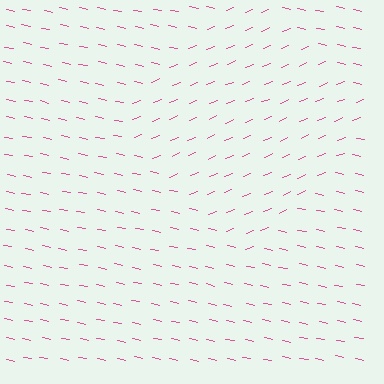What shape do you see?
I see a diamond.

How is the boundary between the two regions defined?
The boundary is defined purely by a change in line orientation (approximately 35 degrees difference). All lines are the same color and thickness.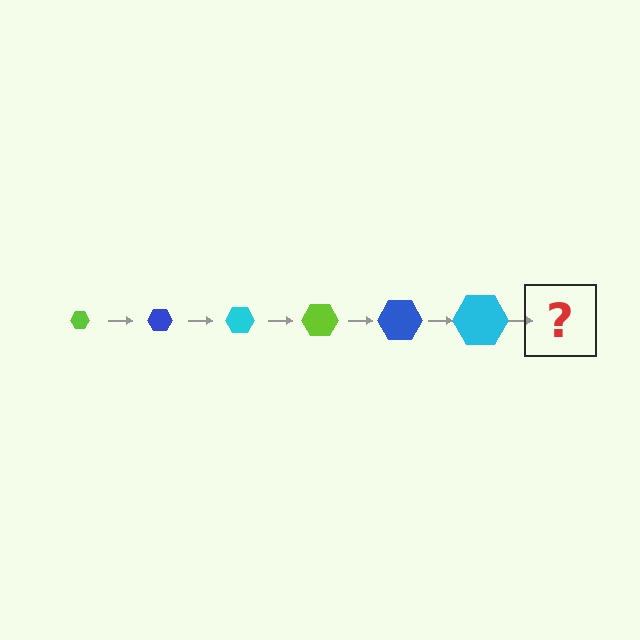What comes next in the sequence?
The next element should be a lime hexagon, larger than the previous one.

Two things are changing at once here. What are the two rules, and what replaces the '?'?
The two rules are that the hexagon grows larger each step and the color cycles through lime, blue, and cyan. The '?' should be a lime hexagon, larger than the previous one.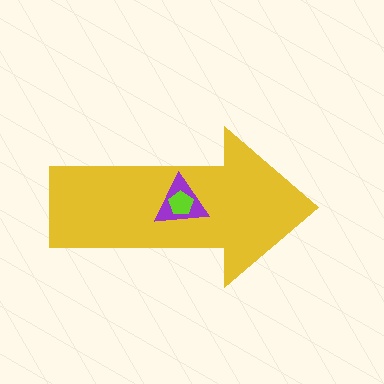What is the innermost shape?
The lime pentagon.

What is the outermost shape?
The yellow arrow.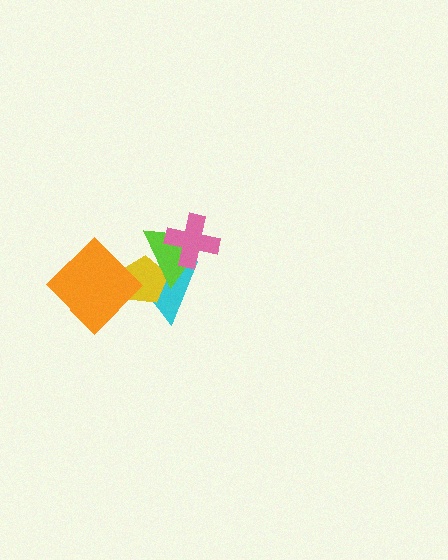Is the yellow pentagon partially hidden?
Yes, it is partially covered by another shape.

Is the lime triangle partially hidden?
Yes, it is partially covered by another shape.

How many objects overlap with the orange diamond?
2 objects overlap with the orange diamond.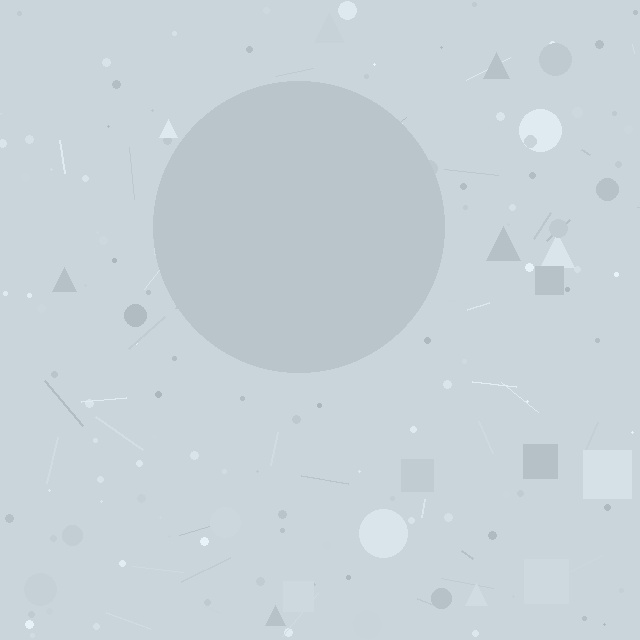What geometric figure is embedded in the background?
A circle is embedded in the background.